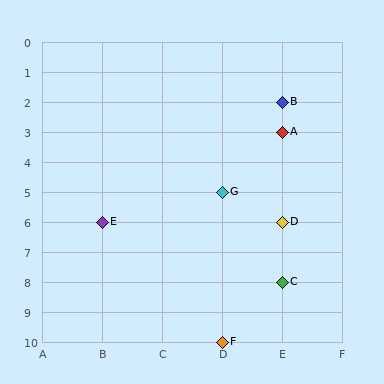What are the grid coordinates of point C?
Point C is at grid coordinates (E, 8).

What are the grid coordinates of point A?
Point A is at grid coordinates (E, 3).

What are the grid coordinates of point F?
Point F is at grid coordinates (D, 10).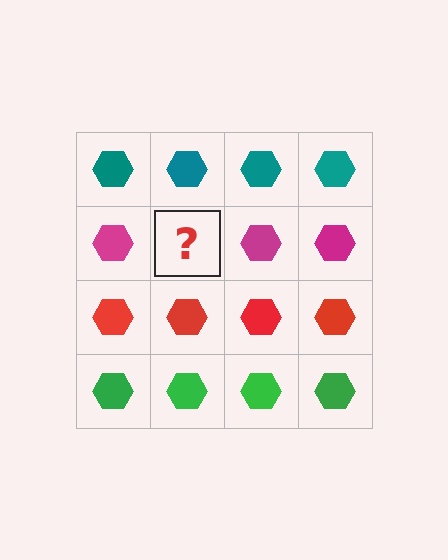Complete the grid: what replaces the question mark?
The question mark should be replaced with a magenta hexagon.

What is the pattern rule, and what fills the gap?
The rule is that each row has a consistent color. The gap should be filled with a magenta hexagon.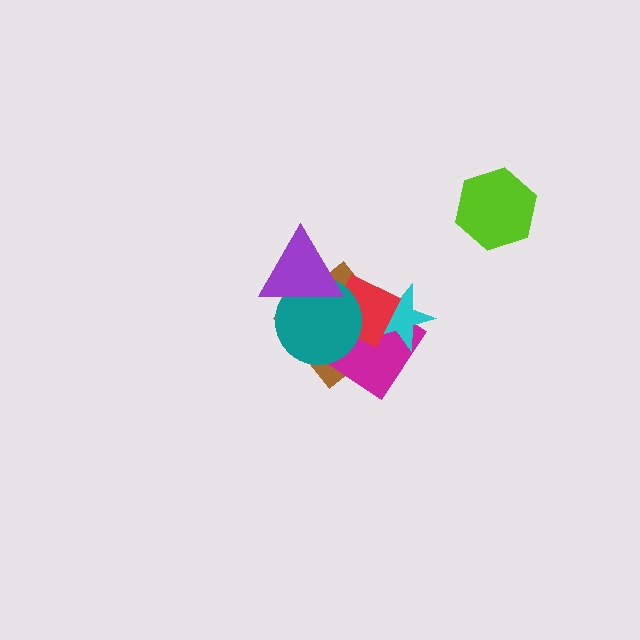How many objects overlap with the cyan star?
3 objects overlap with the cyan star.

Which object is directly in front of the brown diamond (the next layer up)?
The magenta diamond is directly in front of the brown diamond.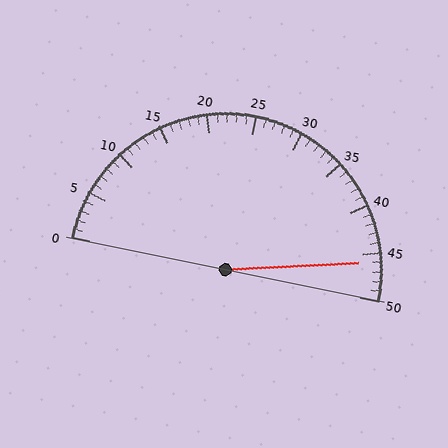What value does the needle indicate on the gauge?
The needle indicates approximately 46.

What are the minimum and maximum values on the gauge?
The gauge ranges from 0 to 50.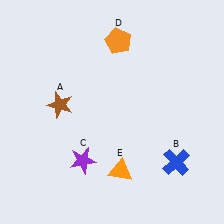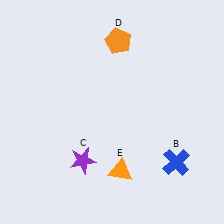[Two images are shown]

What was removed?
The brown star (A) was removed in Image 2.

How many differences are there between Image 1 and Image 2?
There is 1 difference between the two images.